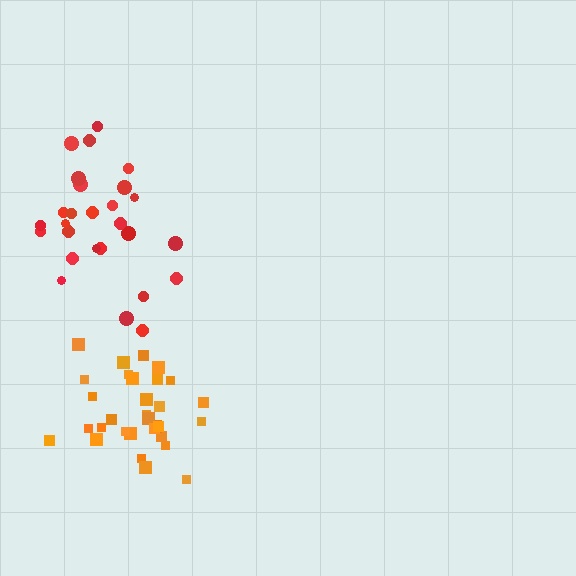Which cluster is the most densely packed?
Orange.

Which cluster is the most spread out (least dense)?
Red.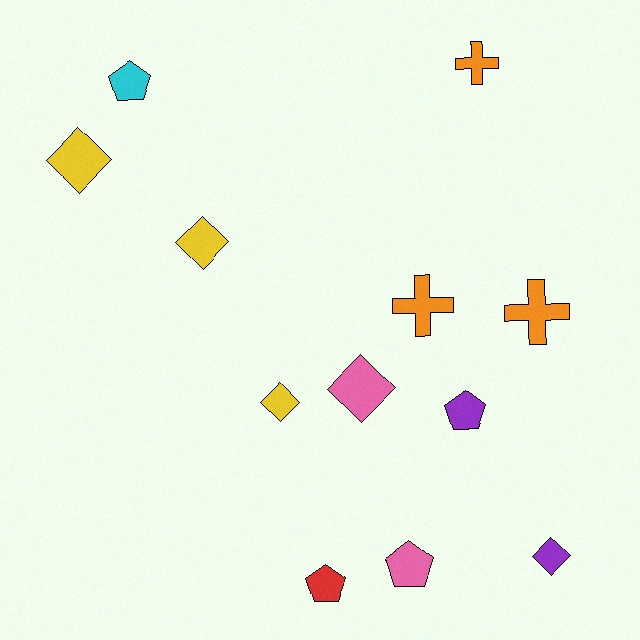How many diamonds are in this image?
There are 5 diamonds.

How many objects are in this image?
There are 12 objects.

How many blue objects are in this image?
There are no blue objects.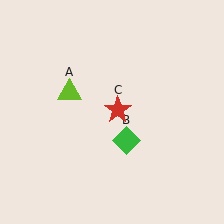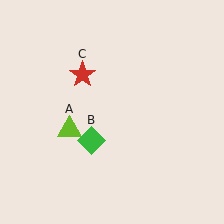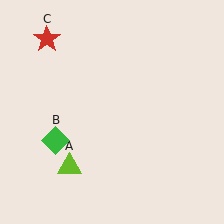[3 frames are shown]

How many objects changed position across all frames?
3 objects changed position: lime triangle (object A), green diamond (object B), red star (object C).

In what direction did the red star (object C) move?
The red star (object C) moved up and to the left.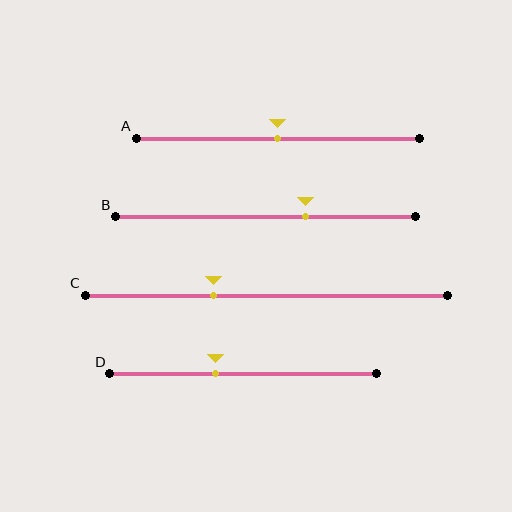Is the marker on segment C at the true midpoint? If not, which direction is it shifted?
No, the marker on segment C is shifted to the left by about 15% of the segment length.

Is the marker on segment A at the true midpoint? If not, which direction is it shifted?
Yes, the marker on segment A is at the true midpoint.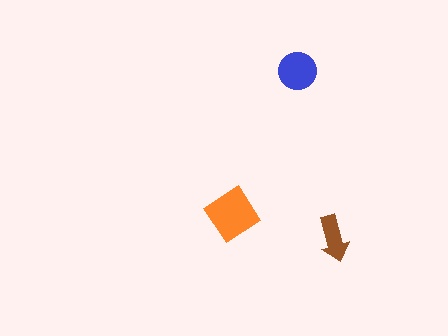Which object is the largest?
The orange diamond.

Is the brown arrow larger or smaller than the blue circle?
Smaller.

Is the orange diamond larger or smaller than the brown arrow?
Larger.